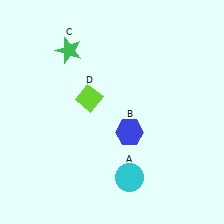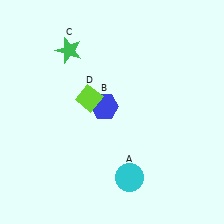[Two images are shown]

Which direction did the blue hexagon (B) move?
The blue hexagon (B) moved up.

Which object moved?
The blue hexagon (B) moved up.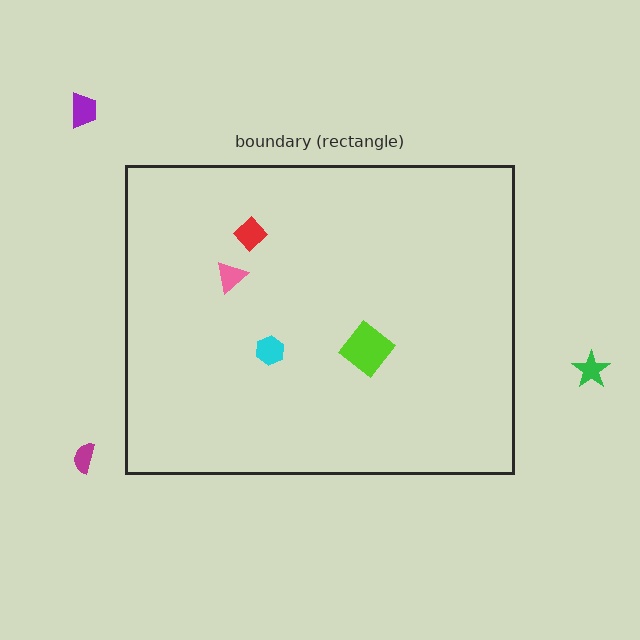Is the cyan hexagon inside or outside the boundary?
Inside.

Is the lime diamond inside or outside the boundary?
Inside.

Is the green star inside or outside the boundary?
Outside.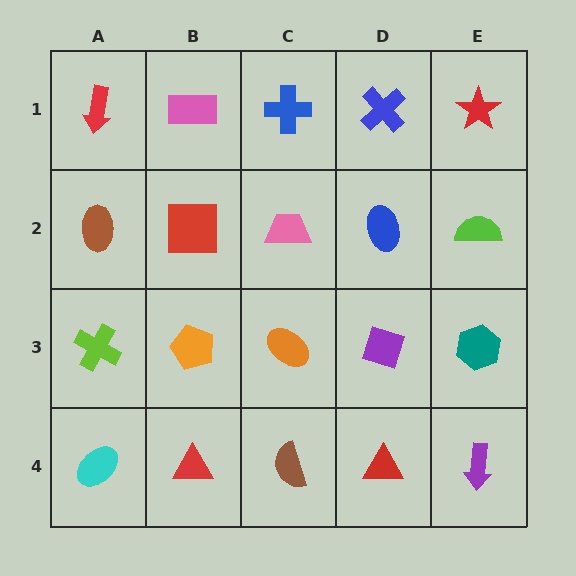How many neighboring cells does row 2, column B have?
4.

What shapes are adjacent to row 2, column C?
A blue cross (row 1, column C), an orange ellipse (row 3, column C), a red square (row 2, column B), a blue ellipse (row 2, column D).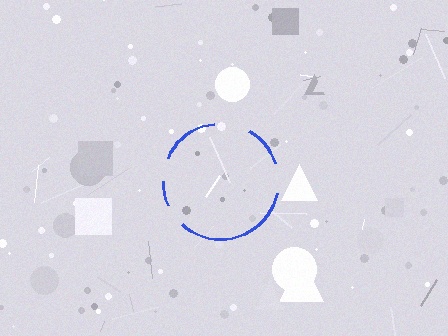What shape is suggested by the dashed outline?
The dashed outline suggests a circle.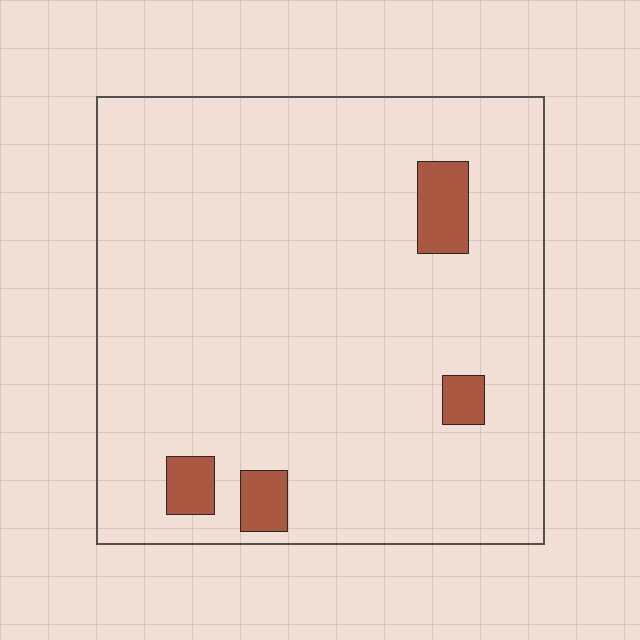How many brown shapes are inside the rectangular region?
4.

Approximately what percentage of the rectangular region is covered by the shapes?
Approximately 5%.